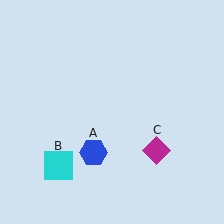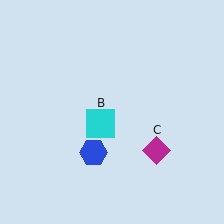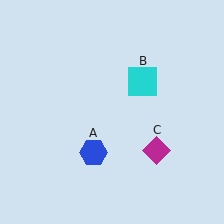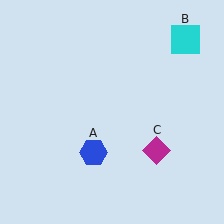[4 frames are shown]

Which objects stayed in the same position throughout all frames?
Blue hexagon (object A) and magenta diamond (object C) remained stationary.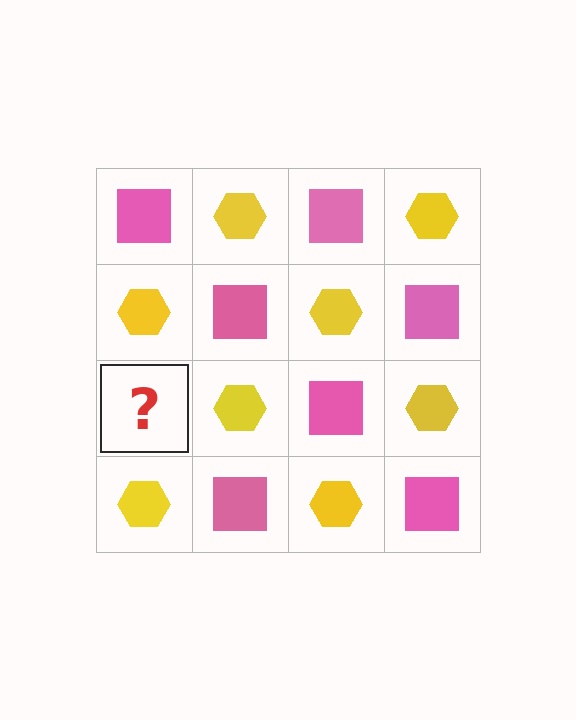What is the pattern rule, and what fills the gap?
The rule is that it alternates pink square and yellow hexagon in a checkerboard pattern. The gap should be filled with a pink square.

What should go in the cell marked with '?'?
The missing cell should contain a pink square.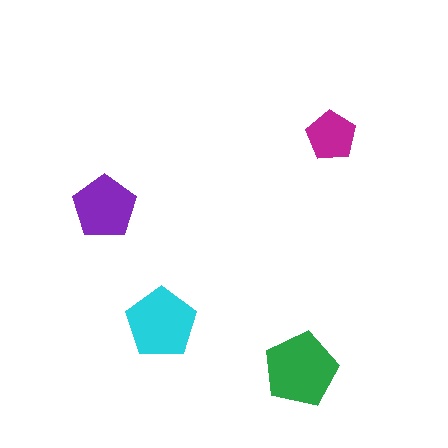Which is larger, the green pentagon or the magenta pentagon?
The green one.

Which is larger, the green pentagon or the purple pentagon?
The green one.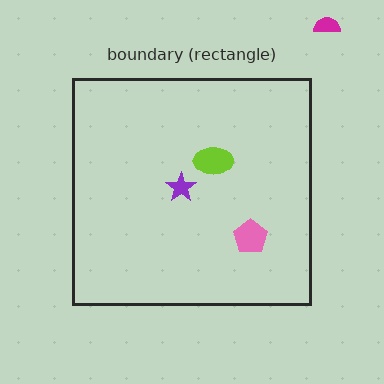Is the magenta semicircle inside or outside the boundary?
Outside.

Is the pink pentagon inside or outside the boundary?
Inside.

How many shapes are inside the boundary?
3 inside, 1 outside.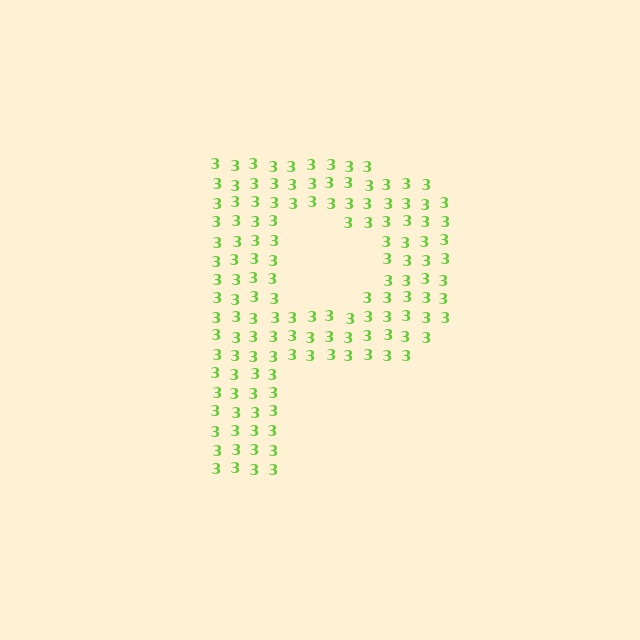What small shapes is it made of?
It is made of small digit 3's.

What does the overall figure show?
The overall figure shows the letter P.